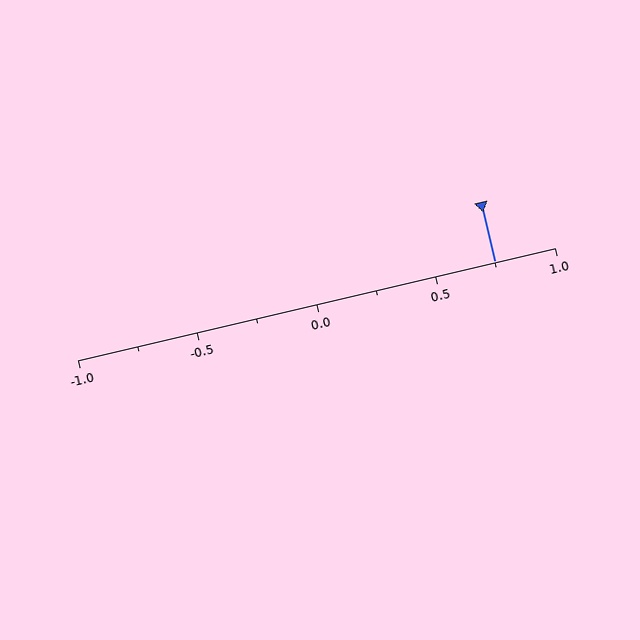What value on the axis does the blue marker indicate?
The marker indicates approximately 0.75.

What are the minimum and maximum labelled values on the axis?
The axis runs from -1.0 to 1.0.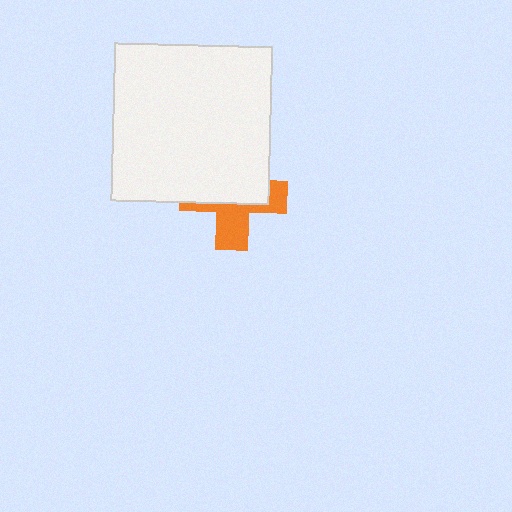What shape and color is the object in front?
The object in front is a white square.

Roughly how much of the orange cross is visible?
A small part of it is visible (roughly 42%).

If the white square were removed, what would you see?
You would see the complete orange cross.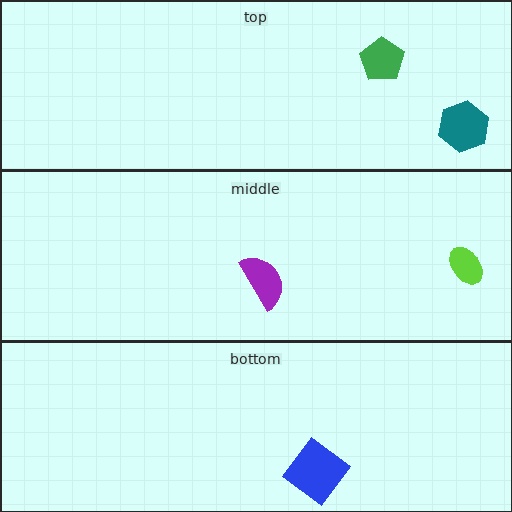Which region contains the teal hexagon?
The top region.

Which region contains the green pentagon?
The top region.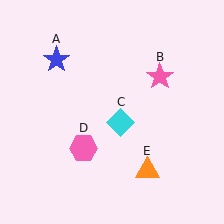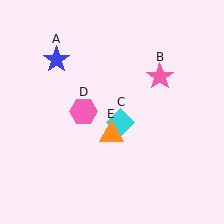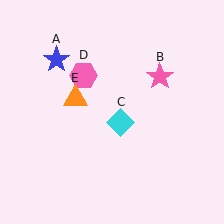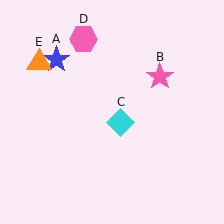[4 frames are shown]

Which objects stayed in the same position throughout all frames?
Blue star (object A) and pink star (object B) and cyan diamond (object C) remained stationary.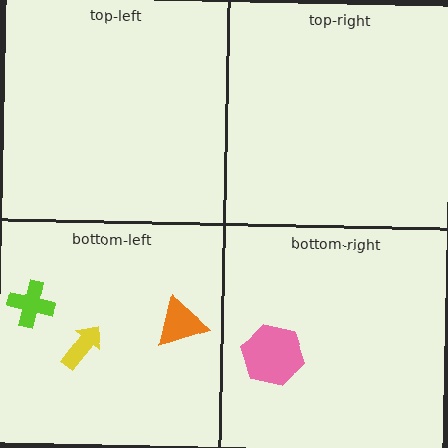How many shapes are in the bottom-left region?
3.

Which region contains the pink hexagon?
The bottom-right region.